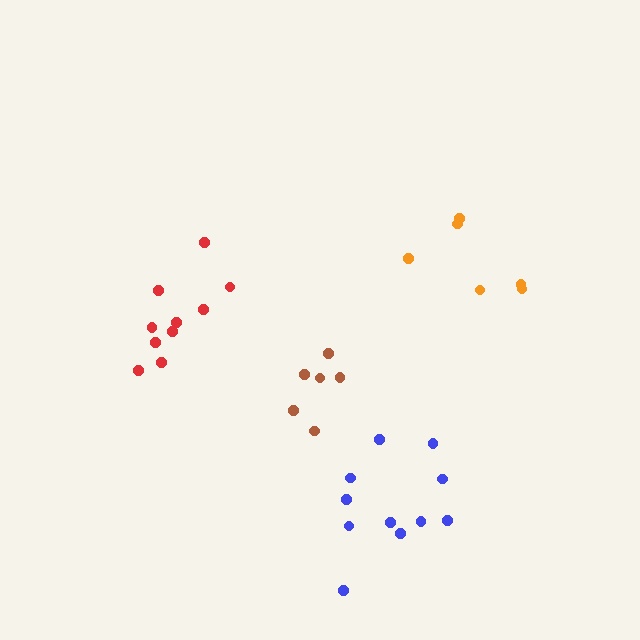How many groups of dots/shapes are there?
There are 4 groups.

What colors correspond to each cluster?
The clusters are colored: brown, red, orange, blue.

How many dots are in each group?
Group 1: 6 dots, Group 2: 10 dots, Group 3: 6 dots, Group 4: 11 dots (33 total).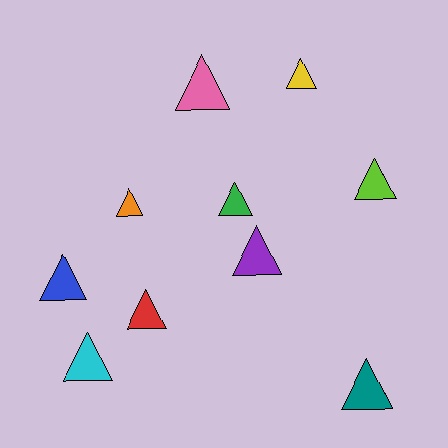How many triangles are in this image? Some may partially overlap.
There are 10 triangles.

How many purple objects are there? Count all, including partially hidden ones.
There is 1 purple object.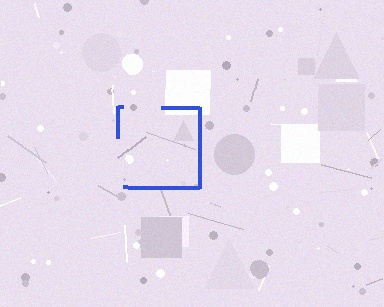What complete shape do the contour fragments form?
The contour fragments form a square.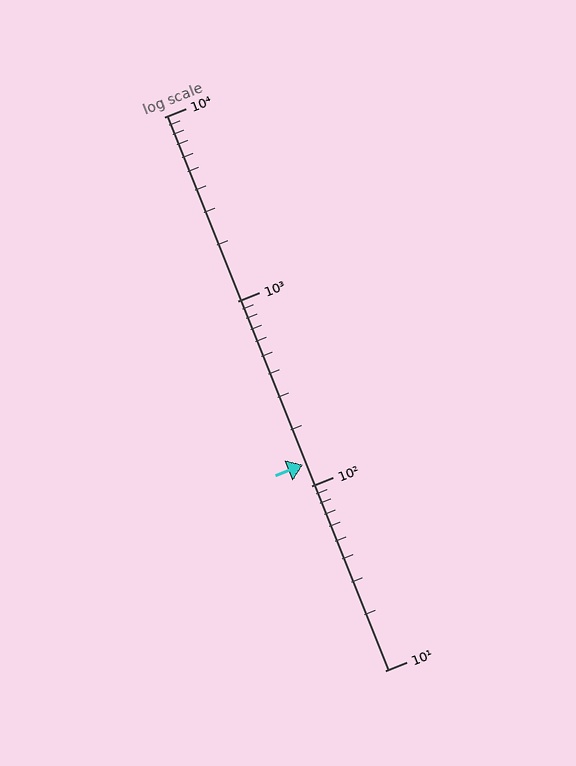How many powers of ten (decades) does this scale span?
The scale spans 3 decades, from 10 to 10000.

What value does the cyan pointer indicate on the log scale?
The pointer indicates approximately 130.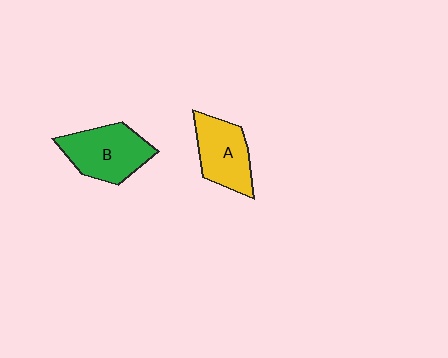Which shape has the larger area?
Shape B (green).